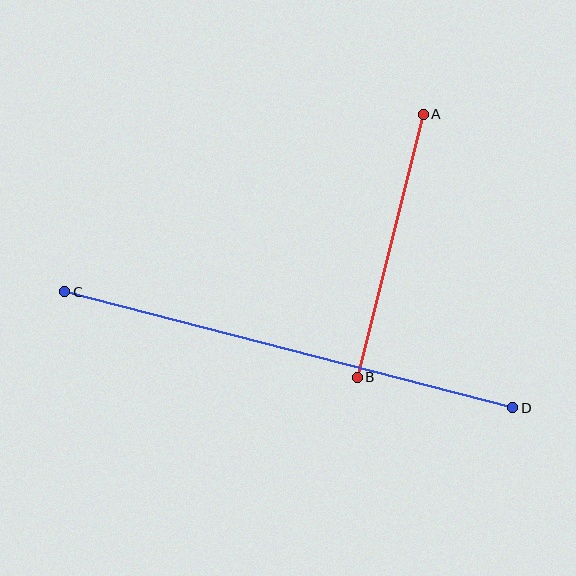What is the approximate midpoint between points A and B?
The midpoint is at approximately (390, 246) pixels.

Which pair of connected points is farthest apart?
Points C and D are farthest apart.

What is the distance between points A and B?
The distance is approximately 271 pixels.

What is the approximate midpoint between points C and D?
The midpoint is at approximately (289, 350) pixels.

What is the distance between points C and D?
The distance is approximately 463 pixels.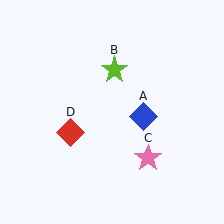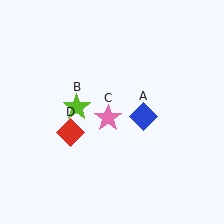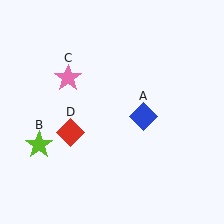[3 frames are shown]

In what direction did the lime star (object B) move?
The lime star (object B) moved down and to the left.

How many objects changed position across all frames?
2 objects changed position: lime star (object B), pink star (object C).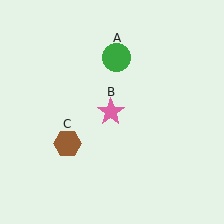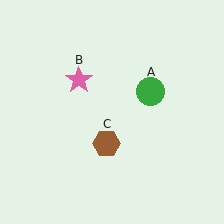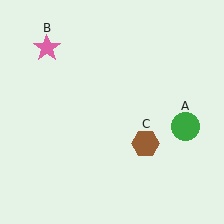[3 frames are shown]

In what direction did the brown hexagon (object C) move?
The brown hexagon (object C) moved right.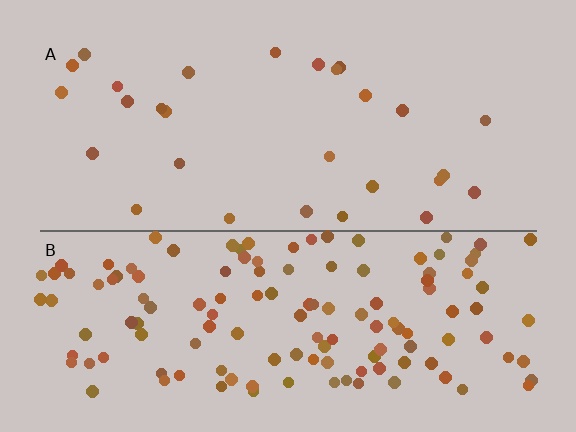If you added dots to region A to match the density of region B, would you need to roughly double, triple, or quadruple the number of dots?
Approximately quadruple.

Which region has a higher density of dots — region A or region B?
B (the bottom).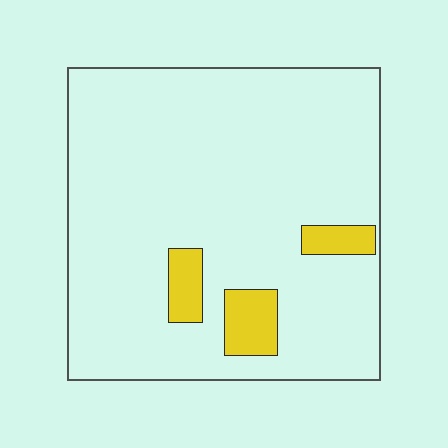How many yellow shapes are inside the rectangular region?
3.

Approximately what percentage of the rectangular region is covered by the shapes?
Approximately 10%.